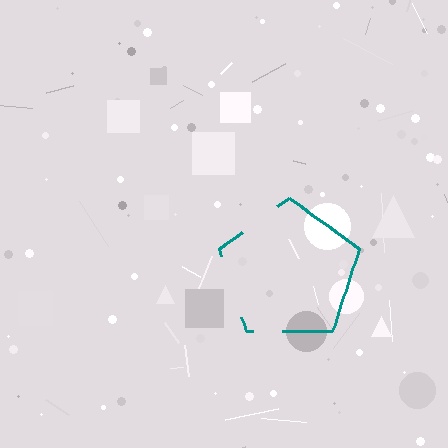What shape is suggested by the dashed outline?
The dashed outline suggests a pentagon.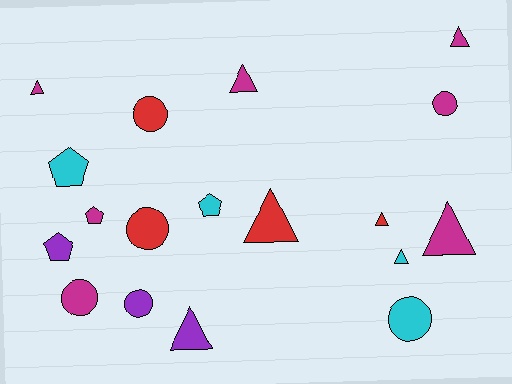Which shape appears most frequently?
Triangle, with 8 objects.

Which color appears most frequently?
Magenta, with 7 objects.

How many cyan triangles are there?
There is 1 cyan triangle.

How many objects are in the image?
There are 18 objects.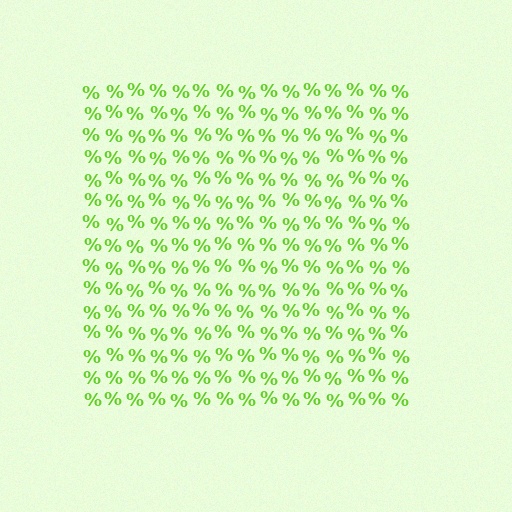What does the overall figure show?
The overall figure shows a square.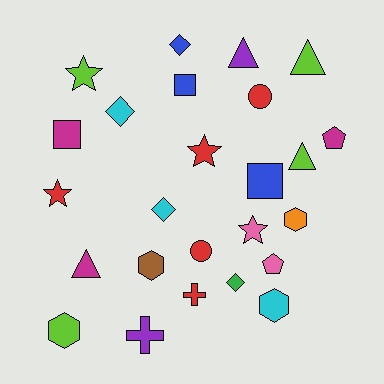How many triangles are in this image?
There are 4 triangles.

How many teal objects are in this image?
There are no teal objects.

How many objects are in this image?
There are 25 objects.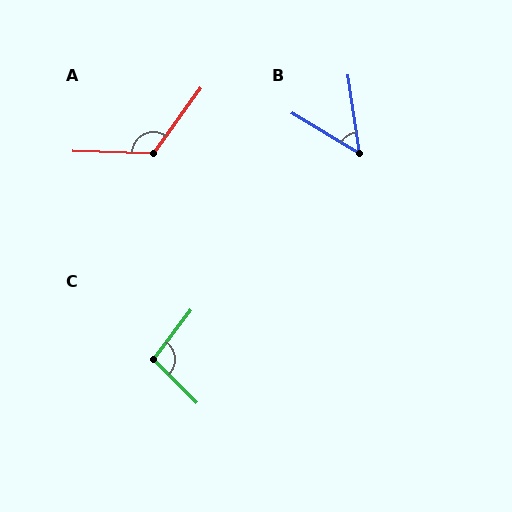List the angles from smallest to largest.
B (51°), C (98°), A (124°).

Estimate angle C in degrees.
Approximately 98 degrees.